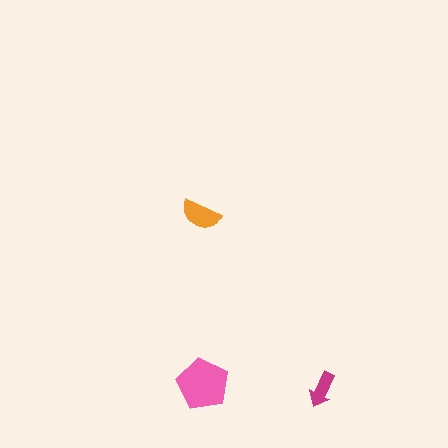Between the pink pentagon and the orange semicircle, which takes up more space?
The pink pentagon.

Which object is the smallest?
The magenta arrow.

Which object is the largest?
The pink pentagon.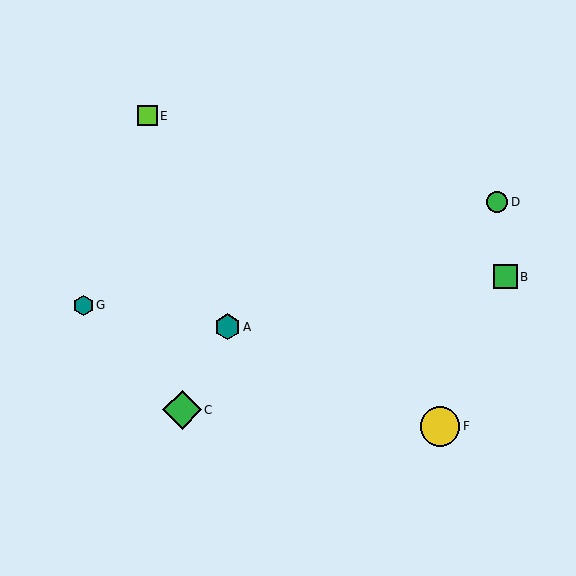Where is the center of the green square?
The center of the green square is at (506, 277).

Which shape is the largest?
The yellow circle (labeled F) is the largest.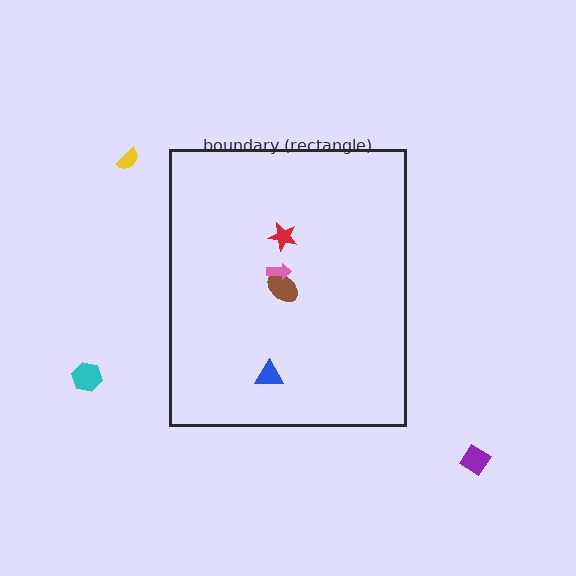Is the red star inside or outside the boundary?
Inside.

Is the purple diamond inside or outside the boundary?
Outside.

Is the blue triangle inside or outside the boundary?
Inside.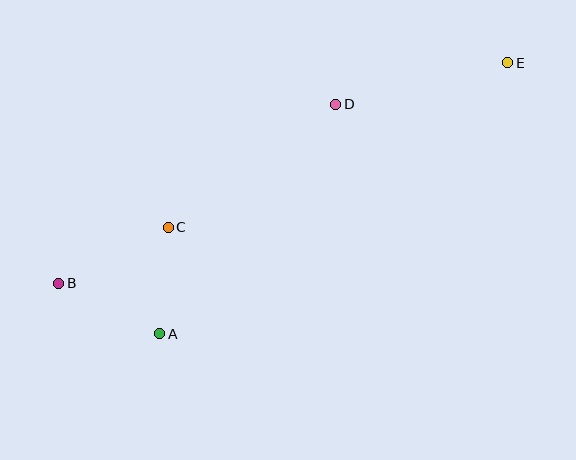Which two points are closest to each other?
Points A and C are closest to each other.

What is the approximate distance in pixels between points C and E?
The distance between C and E is approximately 377 pixels.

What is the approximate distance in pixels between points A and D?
The distance between A and D is approximately 289 pixels.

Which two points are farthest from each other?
Points B and E are farthest from each other.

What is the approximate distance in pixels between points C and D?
The distance between C and D is approximately 207 pixels.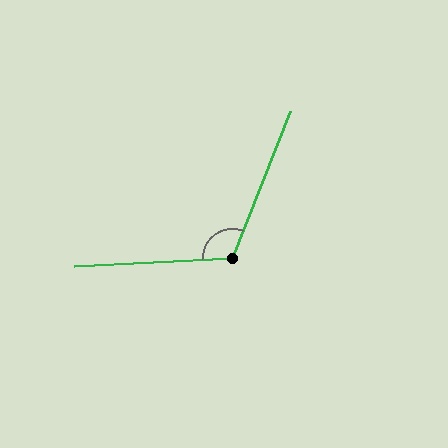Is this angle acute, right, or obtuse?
It is obtuse.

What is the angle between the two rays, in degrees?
Approximately 114 degrees.